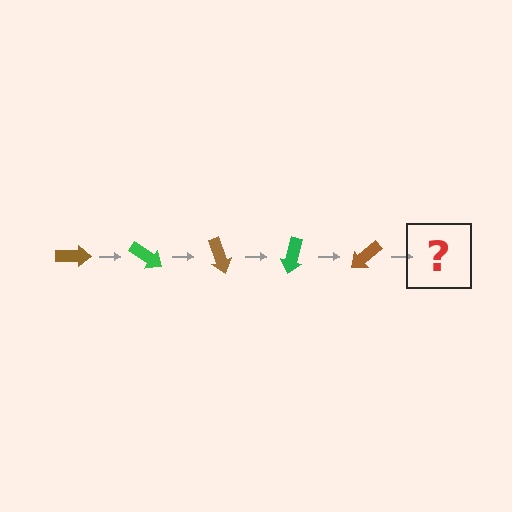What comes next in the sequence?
The next element should be a green arrow, rotated 175 degrees from the start.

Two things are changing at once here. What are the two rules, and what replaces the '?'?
The two rules are that it rotates 35 degrees each step and the color cycles through brown and green. The '?' should be a green arrow, rotated 175 degrees from the start.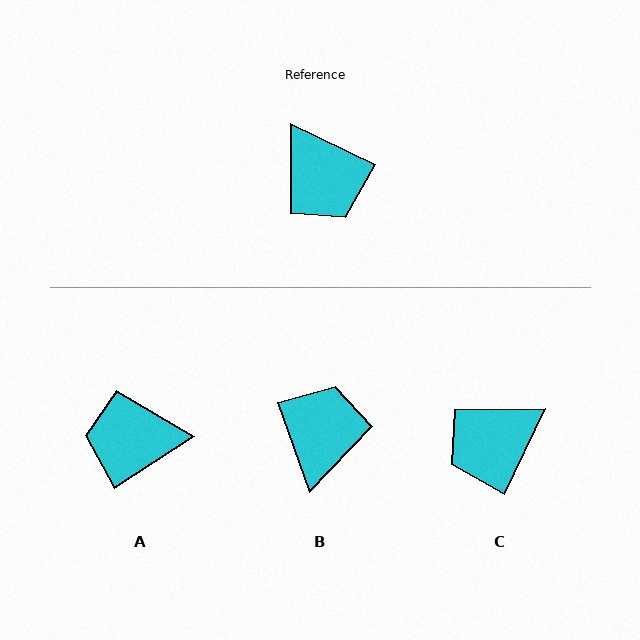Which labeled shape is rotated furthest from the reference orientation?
B, about 136 degrees away.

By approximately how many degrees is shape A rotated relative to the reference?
Approximately 121 degrees clockwise.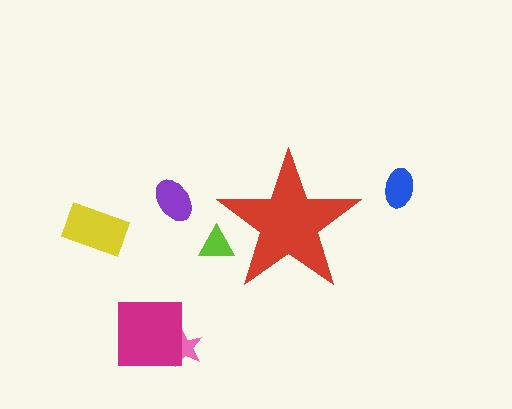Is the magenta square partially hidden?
No, the magenta square is fully visible.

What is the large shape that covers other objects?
A red star.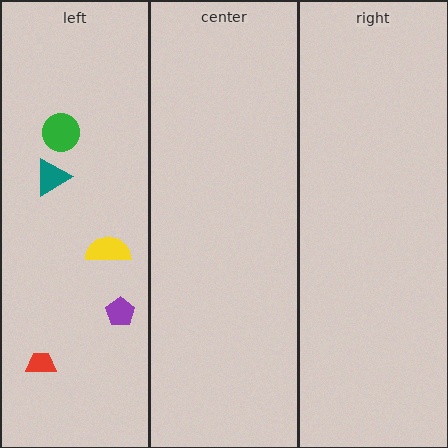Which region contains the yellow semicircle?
The left region.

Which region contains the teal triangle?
The left region.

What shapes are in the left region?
The red trapezoid, the purple pentagon, the yellow semicircle, the teal triangle, the green circle.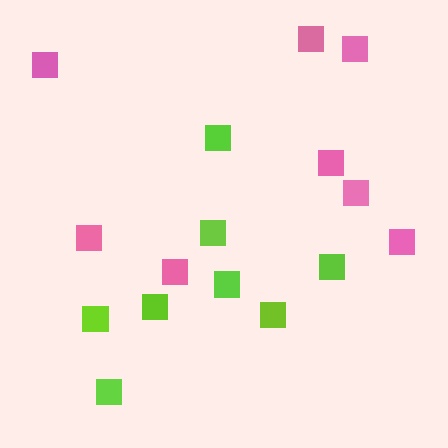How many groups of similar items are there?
There are 2 groups: one group of lime squares (8) and one group of pink squares (8).